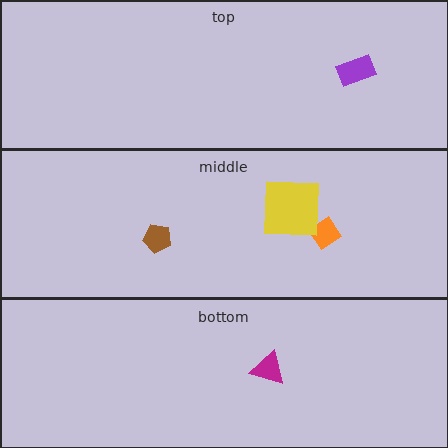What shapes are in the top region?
The purple rectangle.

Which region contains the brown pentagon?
The middle region.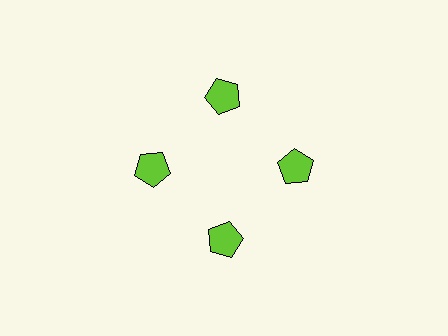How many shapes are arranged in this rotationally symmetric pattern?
There are 4 shapes, arranged in 4 groups of 1.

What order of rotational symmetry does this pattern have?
This pattern has 4-fold rotational symmetry.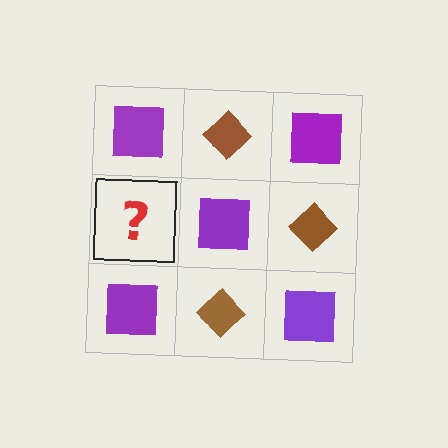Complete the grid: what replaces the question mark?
The question mark should be replaced with a brown diamond.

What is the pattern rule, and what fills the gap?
The rule is that it alternates purple square and brown diamond in a checkerboard pattern. The gap should be filled with a brown diamond.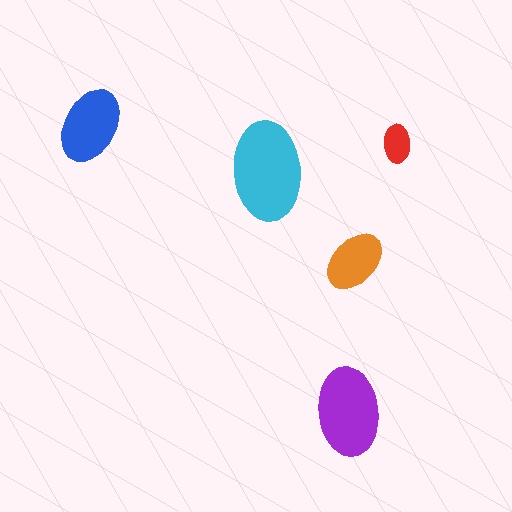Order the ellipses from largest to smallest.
the cyan one, the purple one, the blue one, the orange one, the red one.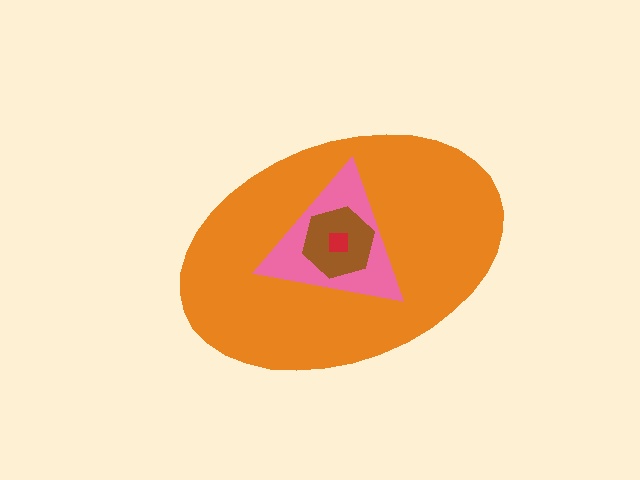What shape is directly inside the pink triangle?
The brown hexagon.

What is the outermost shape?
The orange ellipse.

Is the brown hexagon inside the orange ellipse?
Yes.